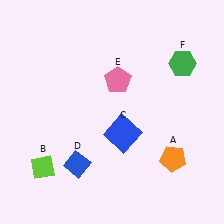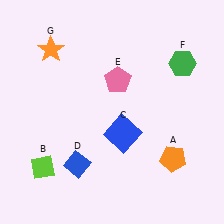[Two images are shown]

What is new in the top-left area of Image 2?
An orange star (G) was added in the top-left area of Image 2.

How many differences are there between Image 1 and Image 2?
There is 1 difference between the two images.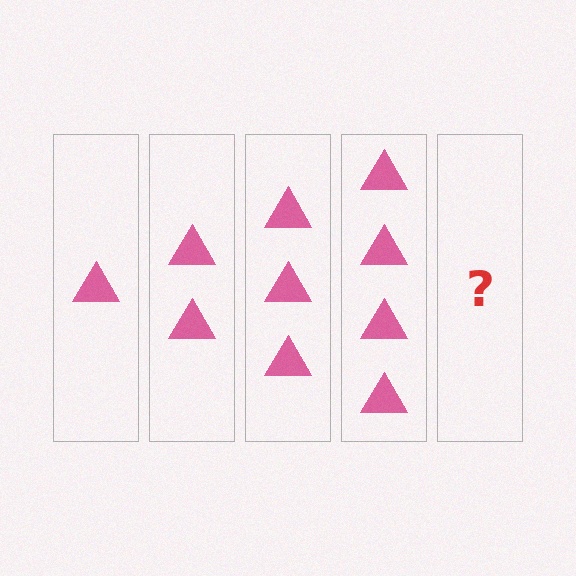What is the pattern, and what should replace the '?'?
The pattern is that each step adds one more triangle. The '?' should be 5 triangles.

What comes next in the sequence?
The next element should be 5 triangles.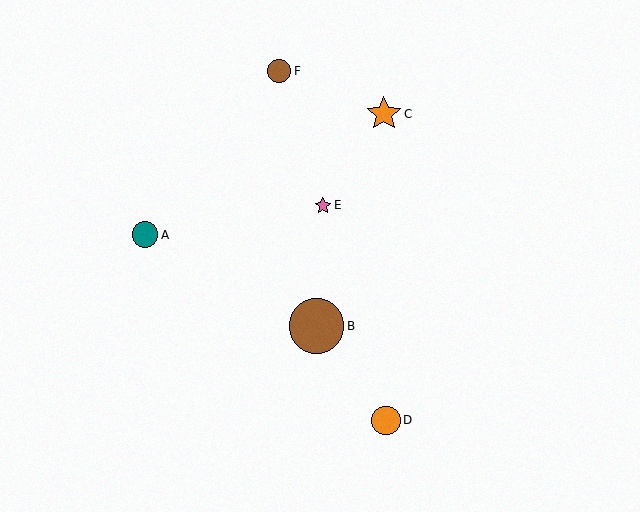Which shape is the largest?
The brown circle (labeled B) is the largest.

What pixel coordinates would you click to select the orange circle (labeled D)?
Click at (386, 420) to select the orange circle D.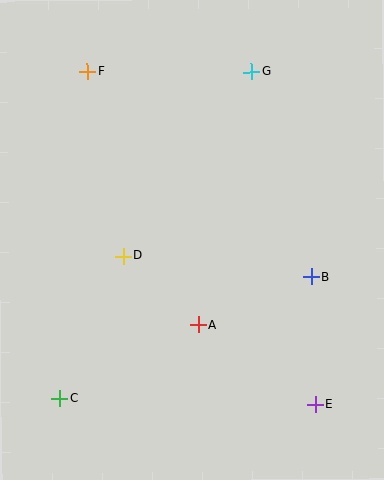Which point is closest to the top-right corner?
Point G is closest to the top-right corner.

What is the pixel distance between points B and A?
The distance between B and A is 123 pixels.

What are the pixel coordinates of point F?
Point F is at (87, 71).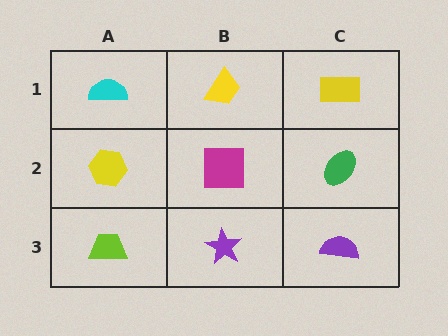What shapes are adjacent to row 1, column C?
A green ellipse (row 2, column C), a yellow trapezoid (row 1, column B).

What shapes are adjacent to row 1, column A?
A yellow hexagon (row 2, column A), a yellow trapezoid (row 1, column B).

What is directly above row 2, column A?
A cyan semicircle.